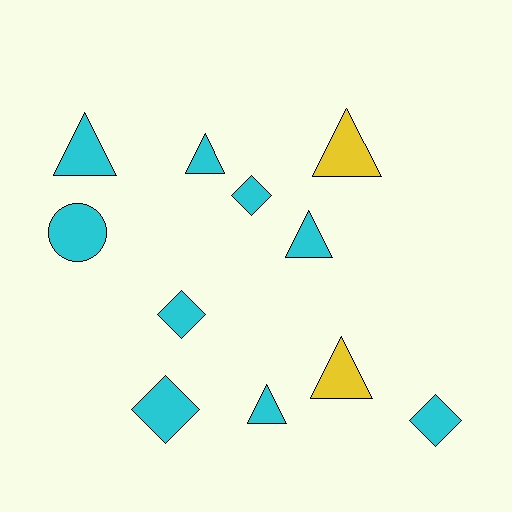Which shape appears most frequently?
Triangle, with 6 objects.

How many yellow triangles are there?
There are 2 yellow triangles.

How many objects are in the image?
There are 11 objects.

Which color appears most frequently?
Cyan, with 9 objects.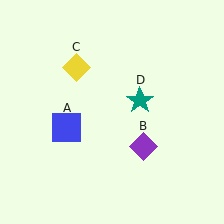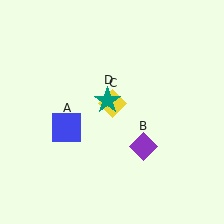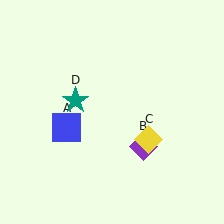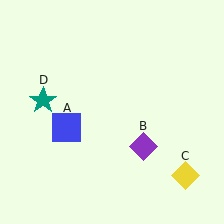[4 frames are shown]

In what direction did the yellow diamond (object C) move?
The yellow diamond (object C) moved down and to the right.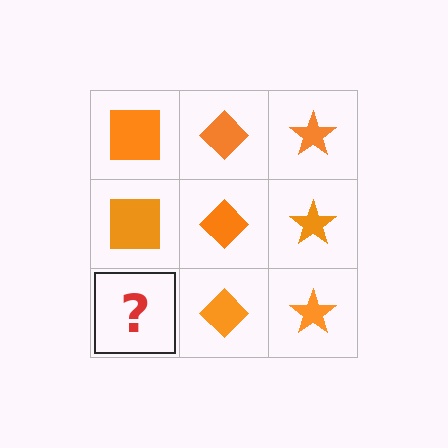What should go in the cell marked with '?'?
The missing cell should contain an orange square.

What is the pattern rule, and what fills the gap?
The rule is that each column has a consistent shape. The gap should be filled with an orange square.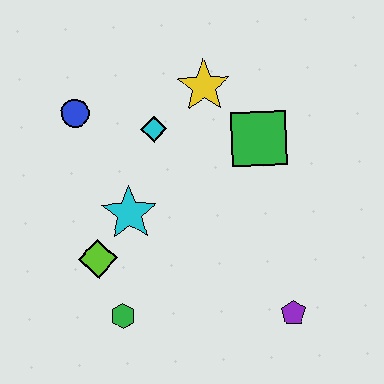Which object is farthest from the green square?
The green hexagon is farthest from the green square.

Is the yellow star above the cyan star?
Yes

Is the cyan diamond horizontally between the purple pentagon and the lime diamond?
Yes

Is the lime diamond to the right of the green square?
No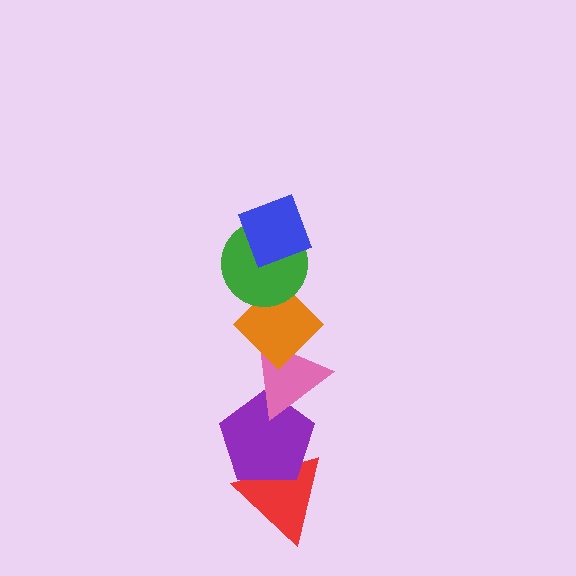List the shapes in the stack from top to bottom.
From top to bottom: the blue diamond, the green circle, the orange diamond, the pink triangle, the purple pentagon, the red triangle.